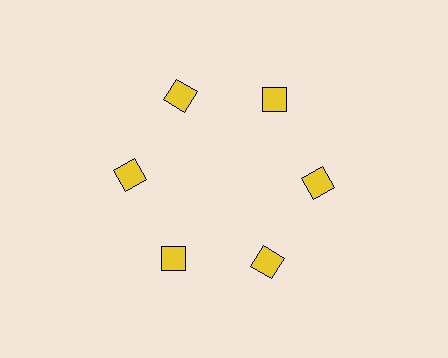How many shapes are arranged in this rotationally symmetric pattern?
There are 6 shapes, arranged in 6 groups of 1.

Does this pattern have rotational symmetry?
Yes, this pattern has 6-fold rotational symmetry. It looks the same after rotating 60 degrees around the center.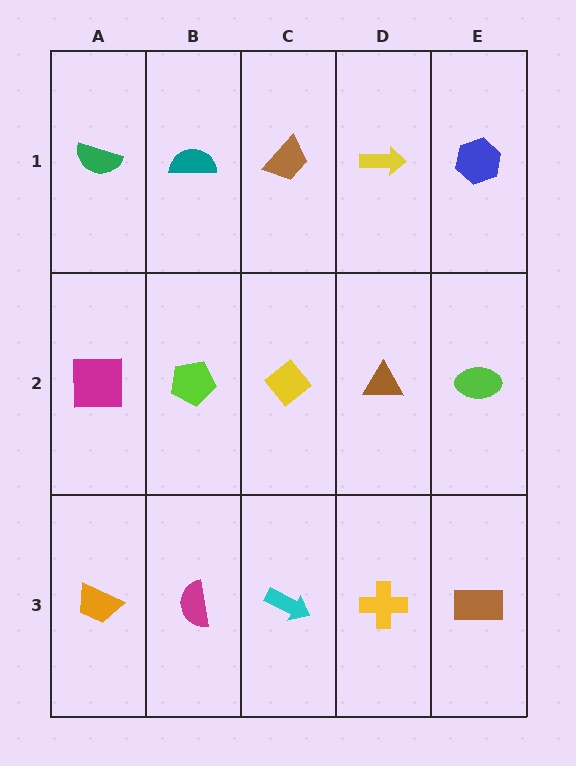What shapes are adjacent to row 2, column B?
A teal semicircle (row 1, column B), a magenta semicircle (row 3, column B), a magenta square (row 2, column A), a yellow diamond (row 2, column C).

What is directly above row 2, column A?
A green semicircle.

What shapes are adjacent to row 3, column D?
A brown triangle (row 2, column D), a cyan arrow (row 3, column C), a brown rectangle (row 3, column E).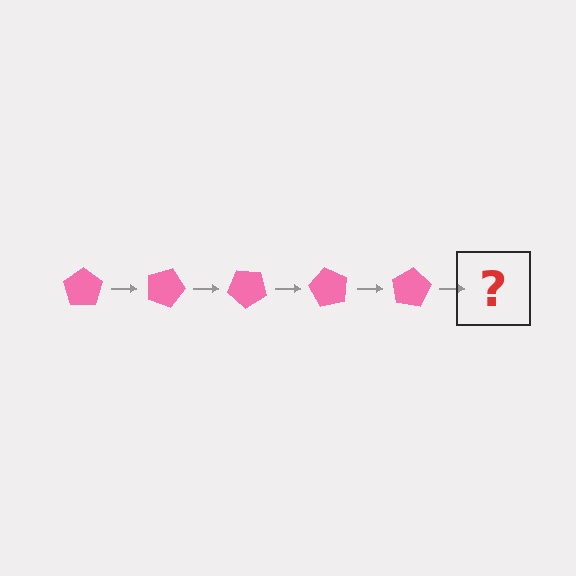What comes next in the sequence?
The next element should be a pink pentagon rotated 100 degrees.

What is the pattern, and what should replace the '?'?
The pattern is that the pentagon rotates 20 degrees each step. The '?' should be a pink pentagon rotated 100 degrees.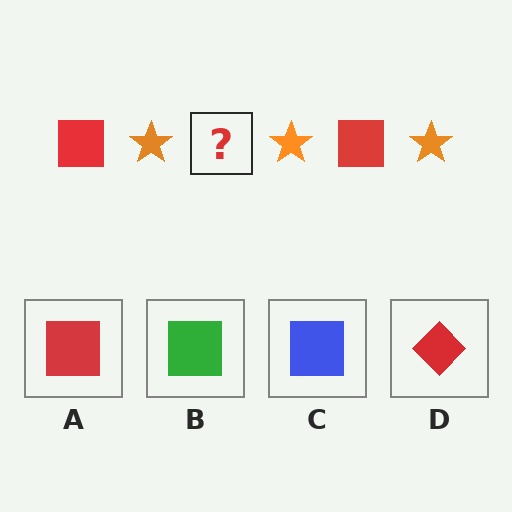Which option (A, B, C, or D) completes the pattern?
A.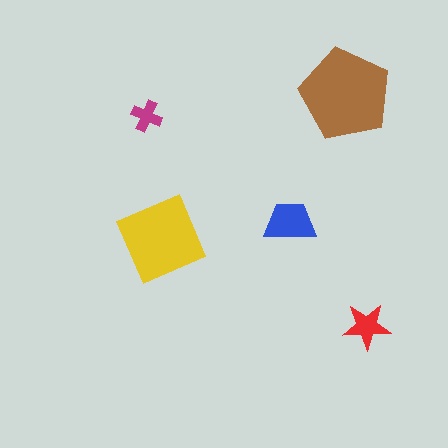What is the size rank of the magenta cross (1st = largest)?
5th.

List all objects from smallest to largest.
The magenta cross, the red star, the blue trapezoid, the yellow square, the brown pentagon.